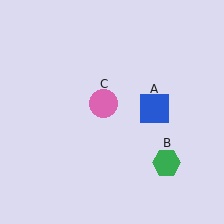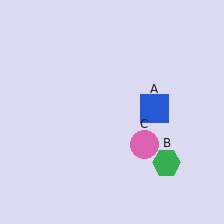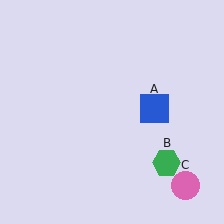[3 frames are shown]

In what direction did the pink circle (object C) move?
The pink circle (object C) moved down and to the right.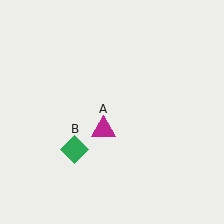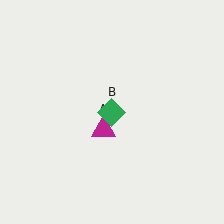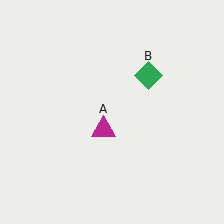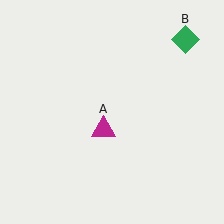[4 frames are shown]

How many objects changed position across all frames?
1 object changed position: green diamond (object B).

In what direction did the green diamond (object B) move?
The green diamond (object B) moved up and to the right.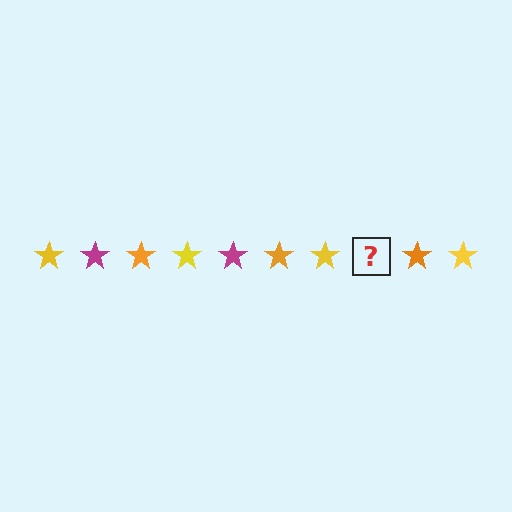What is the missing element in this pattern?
The missing element is a magenta star.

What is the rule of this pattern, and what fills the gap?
The rule is that the pattern cycles through yellow, magenta, orange stars. The gap should be filled with a magenta star.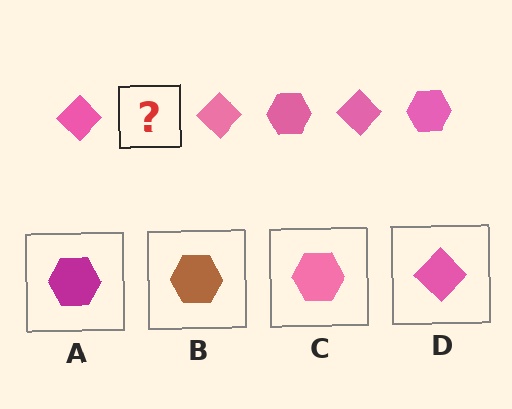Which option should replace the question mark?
Option C.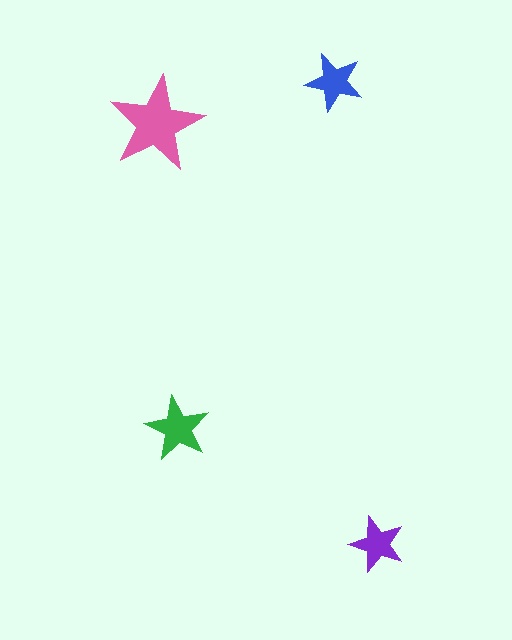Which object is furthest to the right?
The purple star is rightmost.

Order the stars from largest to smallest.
the pink one, the green one, the blue one, the purple one.